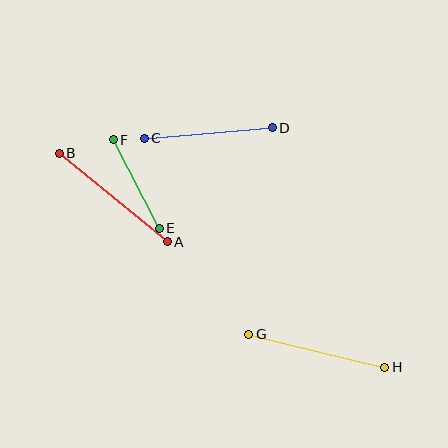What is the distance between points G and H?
The distance is approximately 140 pixels.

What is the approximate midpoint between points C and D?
The midpoint is at approximately (208, 133) pixels.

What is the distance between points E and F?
The distance is approximately 100 pixels.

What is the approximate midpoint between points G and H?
The midpoint is at approximately (317, 351) pixels.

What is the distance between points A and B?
The distance is approximately 140 pixels.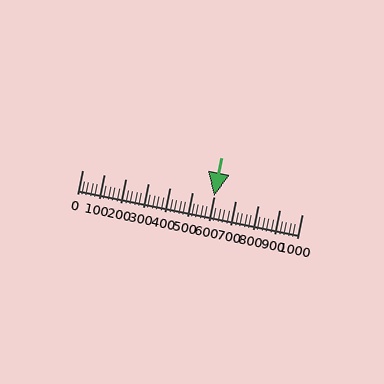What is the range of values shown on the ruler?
The ruler shows values from 0 to 1000.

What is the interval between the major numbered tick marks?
The major tick marks are spaced 100 units apart.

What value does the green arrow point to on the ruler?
The green arrow points to approximately 600.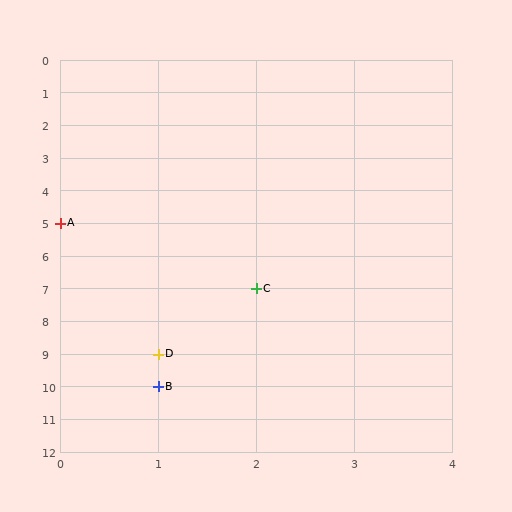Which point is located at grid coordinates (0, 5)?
Point A is at (0, 5).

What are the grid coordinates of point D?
Point D is at grid coordinates (1, 9).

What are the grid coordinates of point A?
Point A is at grid coordinates (0, 5).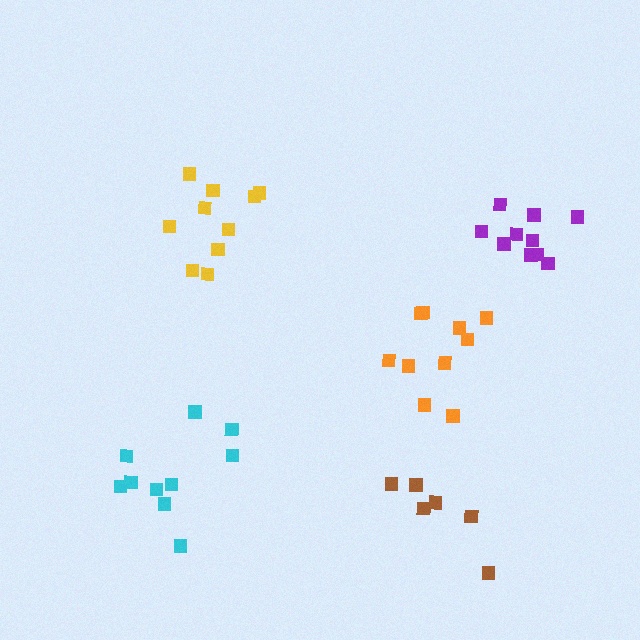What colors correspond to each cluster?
The clusters are colored: purple, cyan, yellow, orange, brown.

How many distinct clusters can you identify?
There are 5 distinct clusters.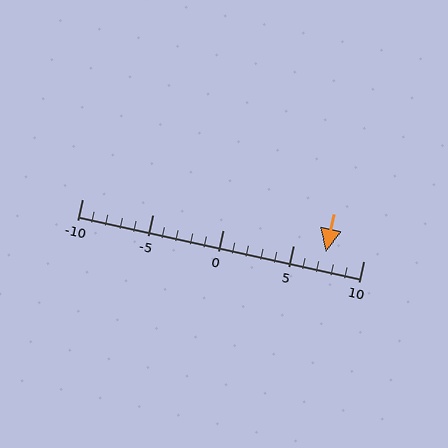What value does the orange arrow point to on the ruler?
The orange arrow points to approximately 7.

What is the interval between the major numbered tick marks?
The major tick marks are spaced 5 units apart.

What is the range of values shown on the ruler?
The ruler shows values from -10 to 10.